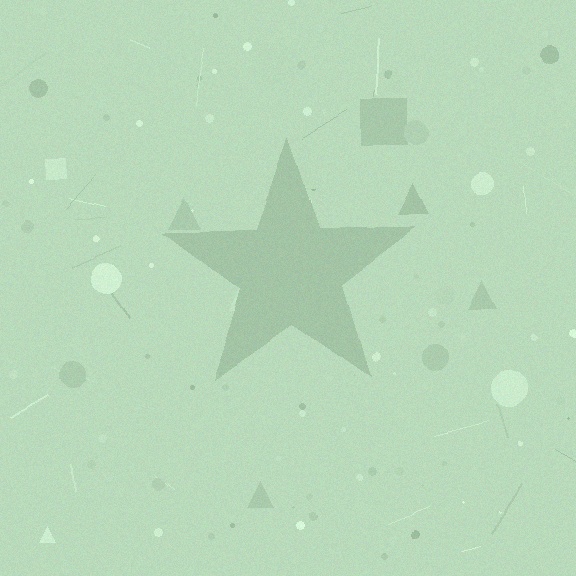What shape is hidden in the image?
A star is hidden in the image.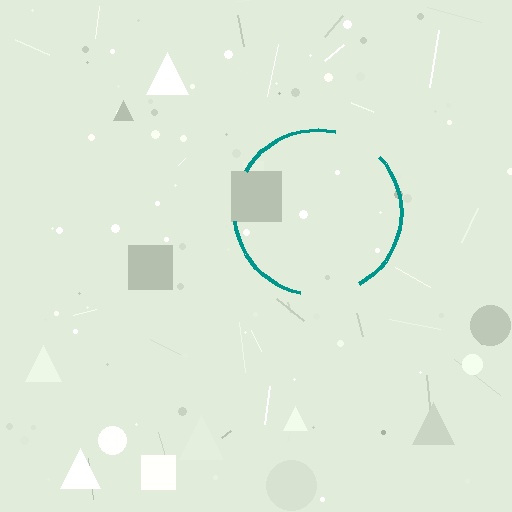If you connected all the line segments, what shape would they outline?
They would outline a circle.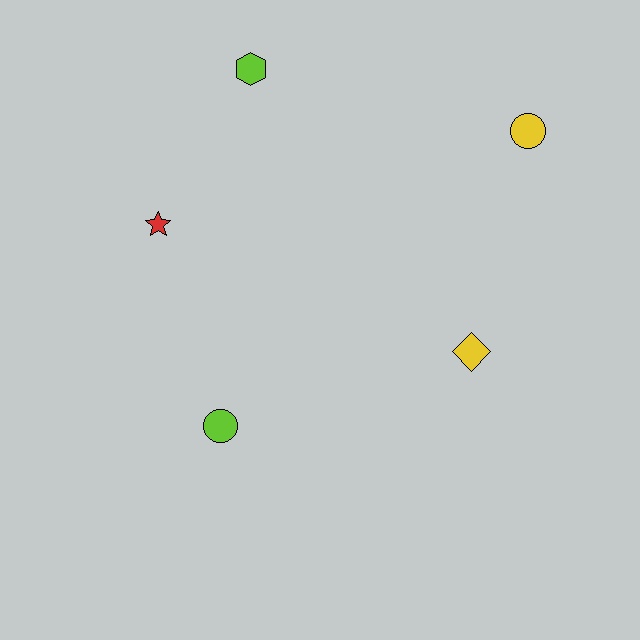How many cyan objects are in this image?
There are no cyan objects.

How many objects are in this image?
There are 5 objects.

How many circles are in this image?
There are 2 circles.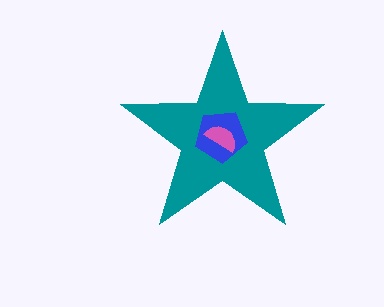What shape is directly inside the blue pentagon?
The pink semicircle.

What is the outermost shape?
The teal star.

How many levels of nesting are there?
3.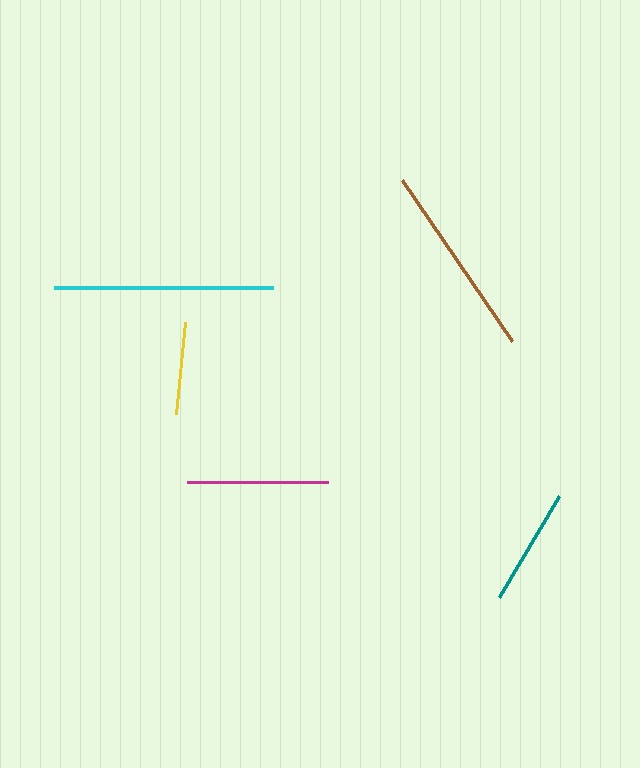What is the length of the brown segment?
The brown segment is approximately 195 pixels long.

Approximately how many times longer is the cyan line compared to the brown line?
The cyan line is approximately 1.1 times the length of the brown line.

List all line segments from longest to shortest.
From longest to shortest: cyan, brown, magenta, teal, yellow.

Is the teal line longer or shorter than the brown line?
The brown line is longer than the teal line.